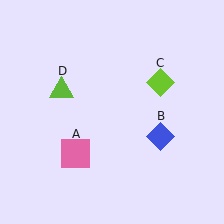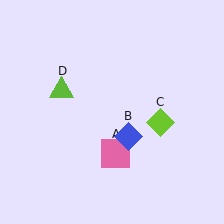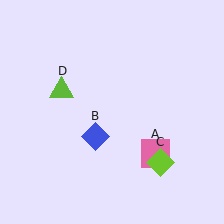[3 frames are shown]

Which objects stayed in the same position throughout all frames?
Lime triangle (object D) remained stationary.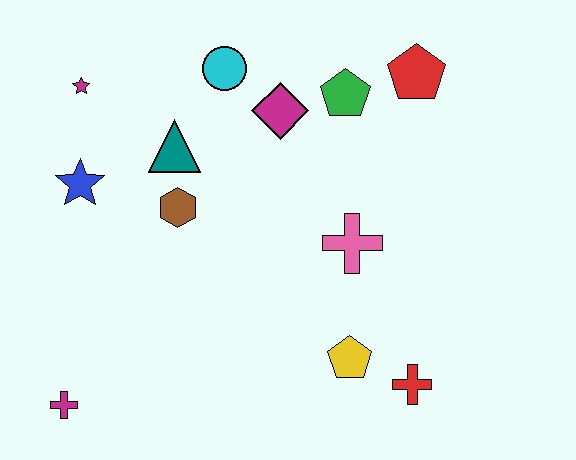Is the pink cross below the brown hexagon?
Yes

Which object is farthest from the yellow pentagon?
The magenta star is farthest from the yellow pentagon.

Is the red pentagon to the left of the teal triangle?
No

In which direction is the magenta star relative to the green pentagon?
The magenta star is to the left of the green pentagon.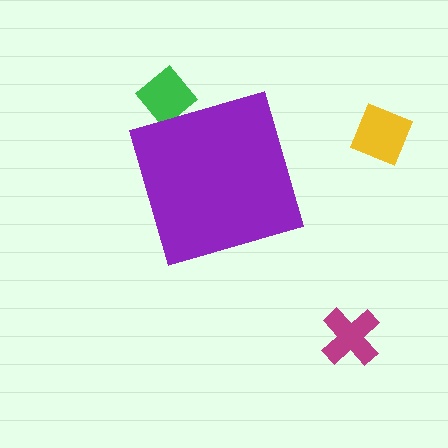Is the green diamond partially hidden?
Yes, the green diamond is partially hidden behind the purple diamond.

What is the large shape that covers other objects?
A purple diamond.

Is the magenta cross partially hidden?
No, the magenta cross is fully visible.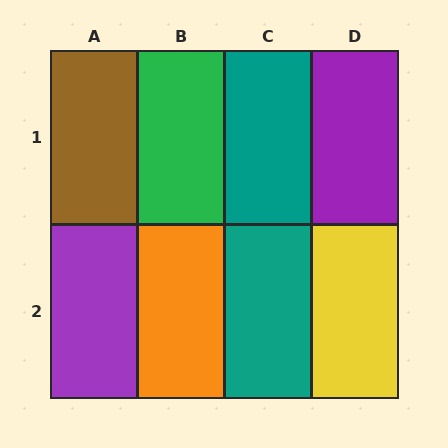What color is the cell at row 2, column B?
Orange.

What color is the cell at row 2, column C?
Teal.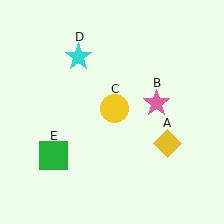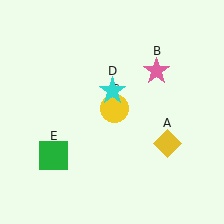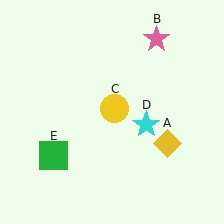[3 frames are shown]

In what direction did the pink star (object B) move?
The pink star (object B) moved up.